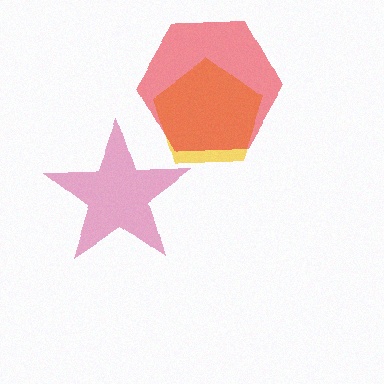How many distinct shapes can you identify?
There are 3 distinct shapes: a yellow pentagon, a red hexagon, a magenta star.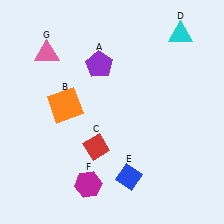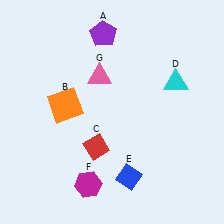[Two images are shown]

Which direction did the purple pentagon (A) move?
The purple pentagon (A) moved up.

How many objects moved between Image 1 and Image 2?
3 objects moved between the two images.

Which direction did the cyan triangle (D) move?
The cyan triangle (D) moved down.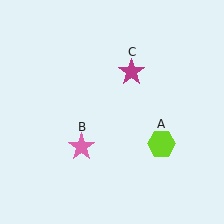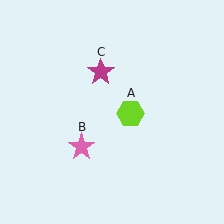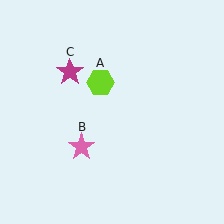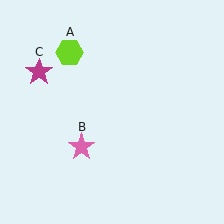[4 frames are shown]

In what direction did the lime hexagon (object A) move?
The lime hexagon (object A) moved up and to the left.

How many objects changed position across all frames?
2 objects changed position: lime hexagon (object A), magenta star (object C).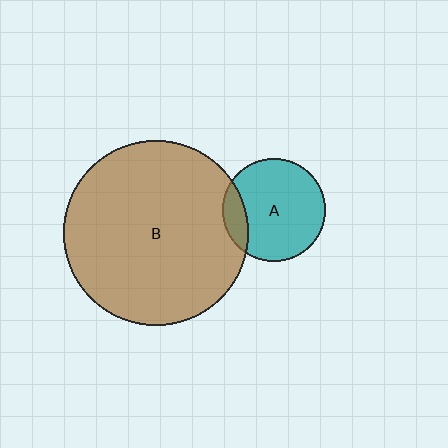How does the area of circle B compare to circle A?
Approximately 3.2 times.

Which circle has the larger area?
Circle B (brown).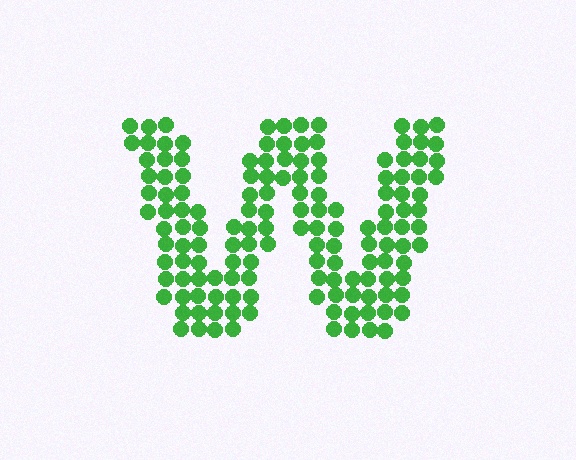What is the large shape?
The large shape is the letter W.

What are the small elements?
The small elements are circles.